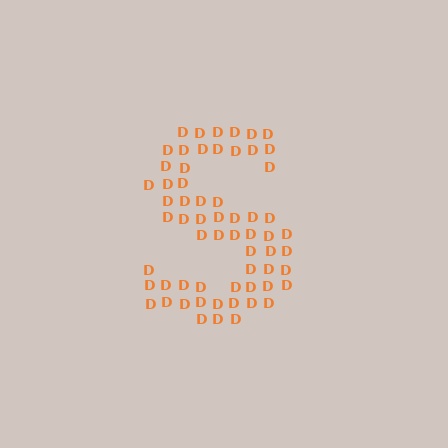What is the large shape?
The large shape is the letter S.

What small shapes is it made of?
It is made of small letter D's.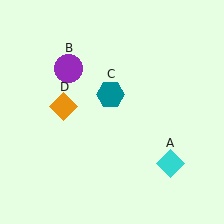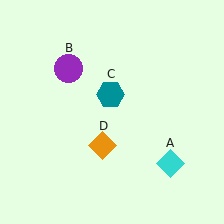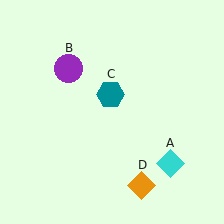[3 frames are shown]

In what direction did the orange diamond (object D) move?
The orange diamond (object D) moved down and to the right.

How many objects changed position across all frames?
1 object changed position: orange diamond (object D).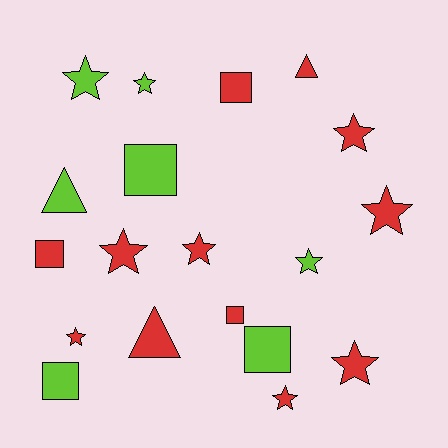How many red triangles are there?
There are 2 red triangles.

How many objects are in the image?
There are 19 objects.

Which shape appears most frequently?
Star, with 10 objects.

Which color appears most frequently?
Red, with 12 objects.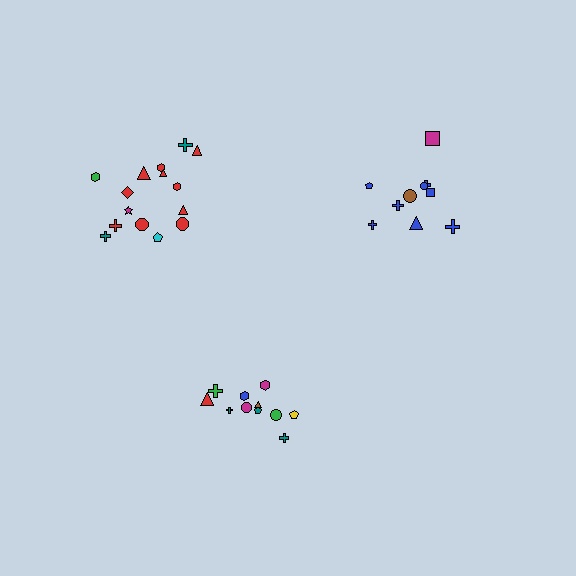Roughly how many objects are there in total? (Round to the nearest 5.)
Roughly 35 objects in total.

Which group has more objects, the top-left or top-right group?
The top-left group.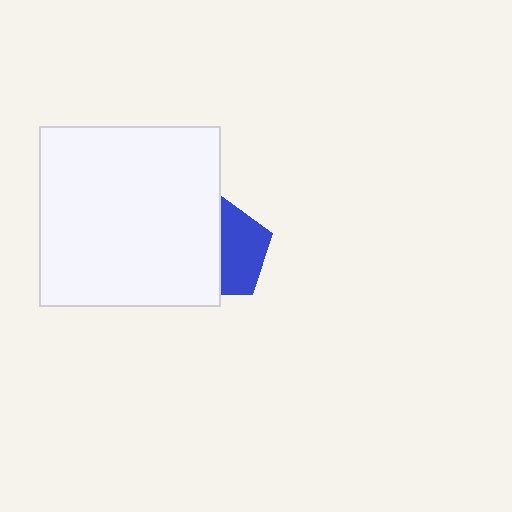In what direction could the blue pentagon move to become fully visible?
The blue pentagon could move right. That would shift it out from behind the white square entirely.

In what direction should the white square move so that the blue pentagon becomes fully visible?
The white square should move left. That is the shortest direction to clear the overlap and leave the blue pentagon fully visible.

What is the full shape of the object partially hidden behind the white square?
The partially hidden object is a blue pentagon.